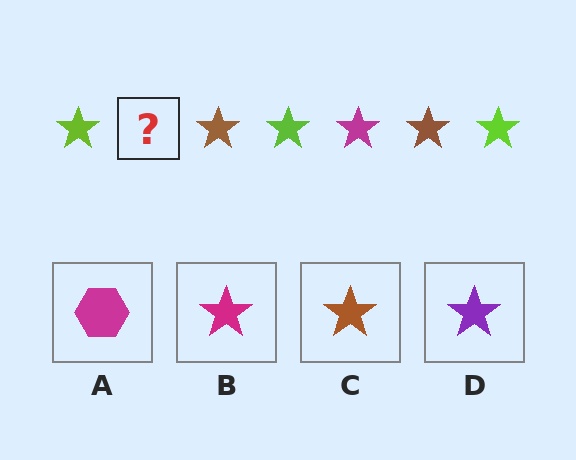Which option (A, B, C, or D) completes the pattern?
B.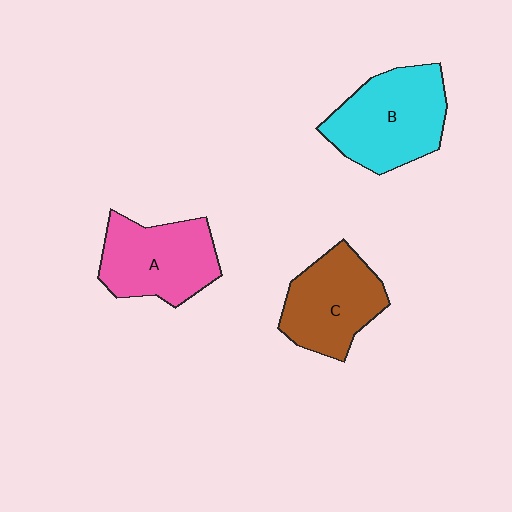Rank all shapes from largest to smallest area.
From largest to smallest: B (cyan), A (pink), C (brown).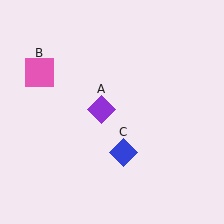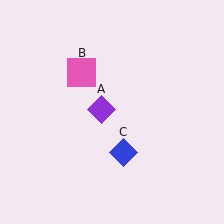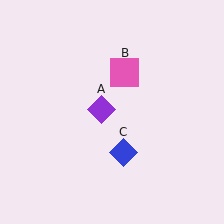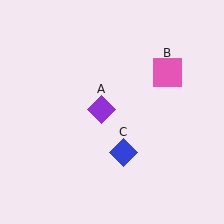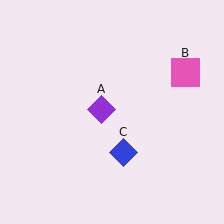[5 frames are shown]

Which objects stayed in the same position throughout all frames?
Purple diamond (object A) and blue diamond (object C) remained stationary.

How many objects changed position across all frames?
1 object changed position: pink square (object B).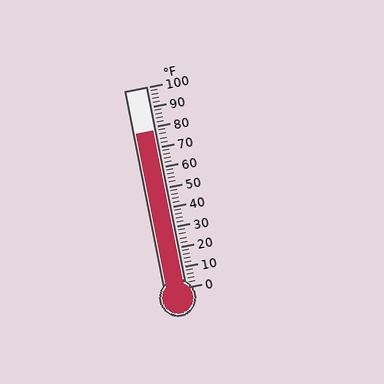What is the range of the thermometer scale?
The thermometer scale ranges from 0°F to 100°F.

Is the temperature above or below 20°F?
The temperature is above 20°F.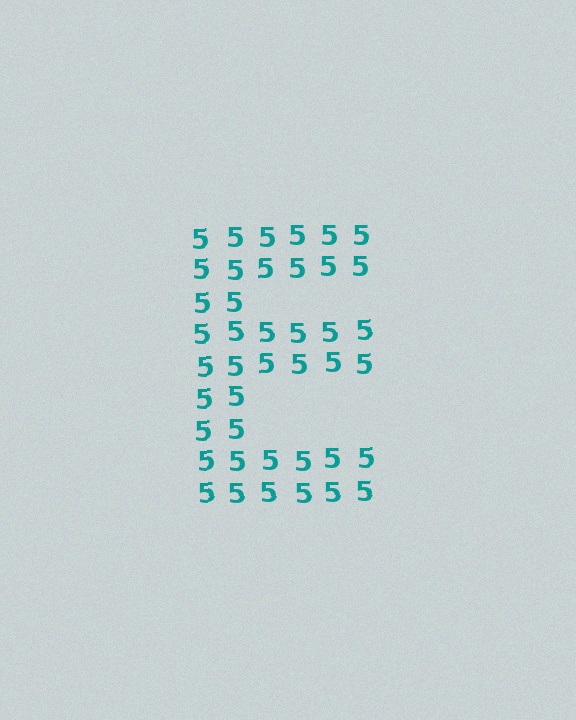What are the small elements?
The small elements are digit 5's.